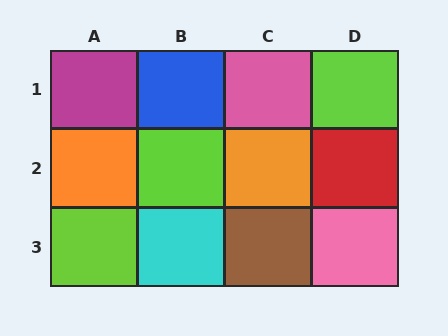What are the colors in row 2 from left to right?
Orange, lime, orange, red.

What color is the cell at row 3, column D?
Pink.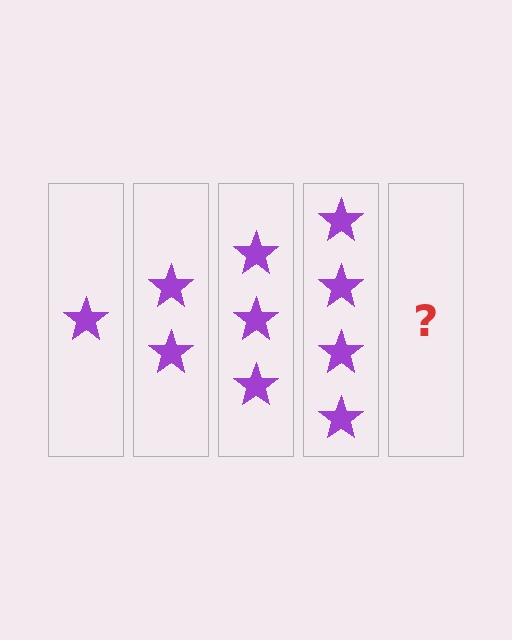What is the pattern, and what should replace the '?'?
The pattern is that each step adds one more star. The '?' should be 5 stars.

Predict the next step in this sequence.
The next step is 5 stars.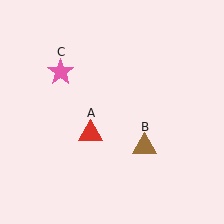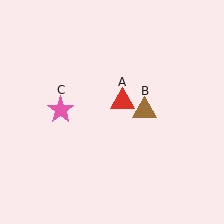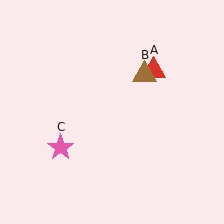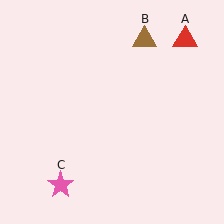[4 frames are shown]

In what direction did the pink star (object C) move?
The pink star (object C) moved down.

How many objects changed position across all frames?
3 objects changed position: red triangle (object A), brown triangle (object B), pink star (object C).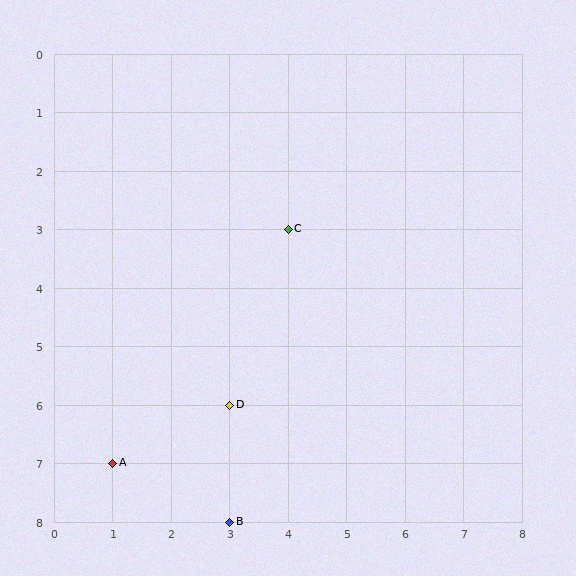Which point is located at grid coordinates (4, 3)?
Point C is at (4, 3).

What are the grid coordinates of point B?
Point B is at grid coordinates (3, 8).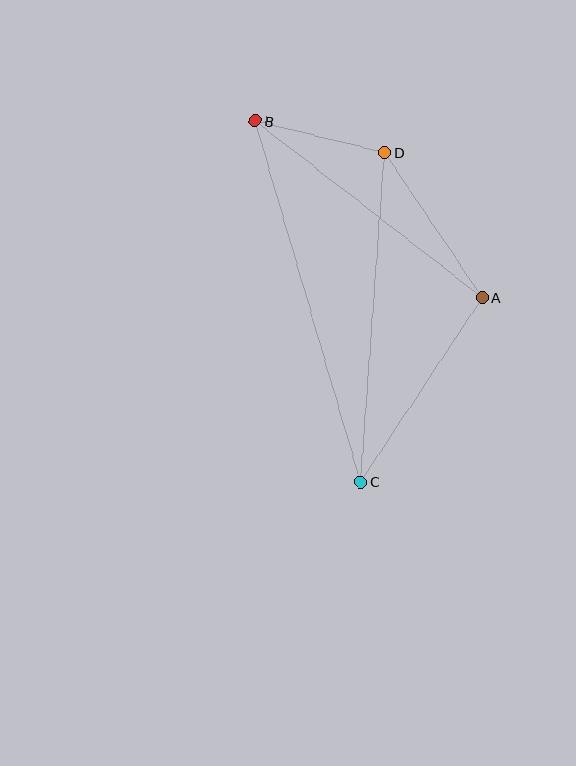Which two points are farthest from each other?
Points B and C are farthest from each other.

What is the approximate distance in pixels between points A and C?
The distance between A and C is approximately 220 pixels.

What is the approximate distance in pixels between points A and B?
The distance between A and B is approximately 287 pixels.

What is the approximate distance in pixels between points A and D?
The distance between A and D is approximately 175 pixels.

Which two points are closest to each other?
Points B and D are closest to each other.